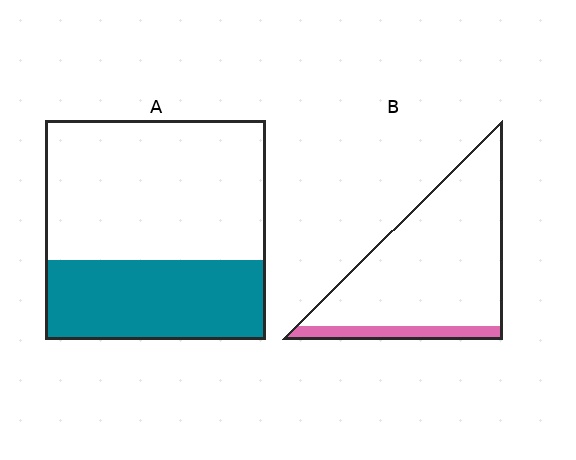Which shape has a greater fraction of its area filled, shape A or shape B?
Shape A.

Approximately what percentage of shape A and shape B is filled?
A is approximately 35% and B is approximately 10%.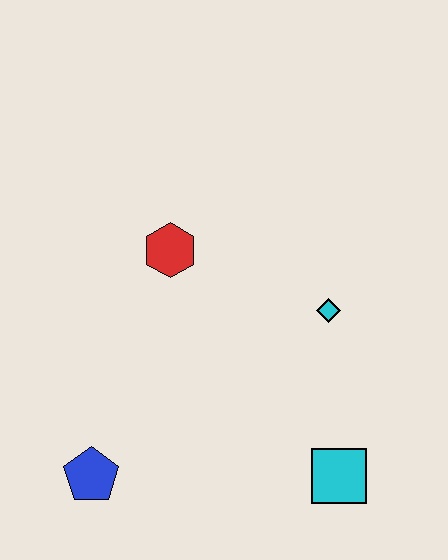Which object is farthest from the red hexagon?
The cyan square is farthest from the red hexagon.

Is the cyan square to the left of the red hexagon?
No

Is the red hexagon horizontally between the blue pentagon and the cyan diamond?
Yes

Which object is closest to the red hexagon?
The cyan diamond is closest to the red hexagon.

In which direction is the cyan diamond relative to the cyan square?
The cyan diamond is above the cyan square.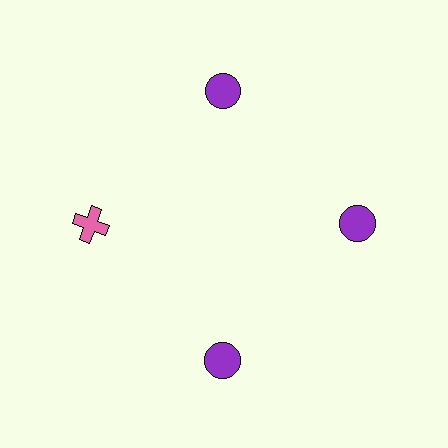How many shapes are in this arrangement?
There are 4 shapes arranged in a ring pattern.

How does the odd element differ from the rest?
It differs in both color (pink instead of purple) and shape (cross instead of circle).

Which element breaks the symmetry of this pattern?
The pink cross at roughly the 9 o'clock position breaks the symmetry. All other shapes are purple circles.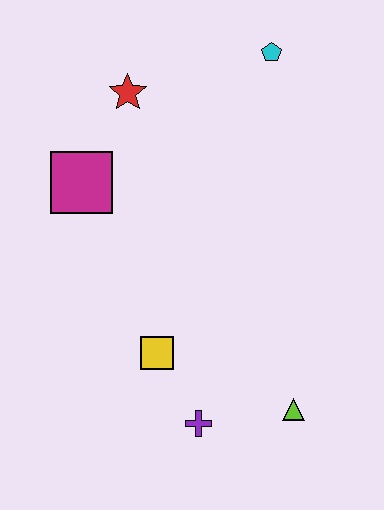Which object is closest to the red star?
The magenta square is closest to the red star.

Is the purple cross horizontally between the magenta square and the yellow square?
No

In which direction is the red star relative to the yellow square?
The red star is above the yellow square.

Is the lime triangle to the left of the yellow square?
No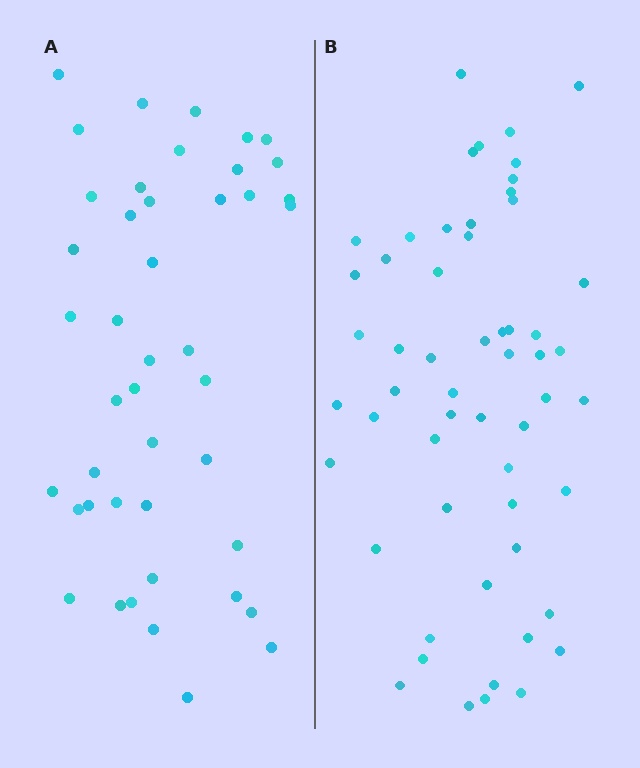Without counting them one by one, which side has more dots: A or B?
Region B (the right region) has more dots.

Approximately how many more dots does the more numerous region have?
Region B has roughly 12 or so more dots than region A.